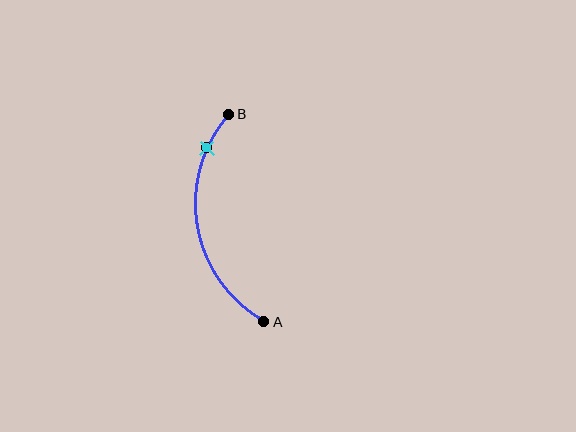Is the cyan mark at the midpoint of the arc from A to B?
No. The cyan mark lies on the arc but is closer to endpoint B. The arc midpoint would be at the point on the curve equidistant along the arc from both A and B.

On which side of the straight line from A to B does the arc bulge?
The arc bulges to the left of the straight line connecting A and B.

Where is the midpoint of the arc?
The arc midpoint is the point on the curve farthest from the straight line joining A and B. It sits to the left of that line.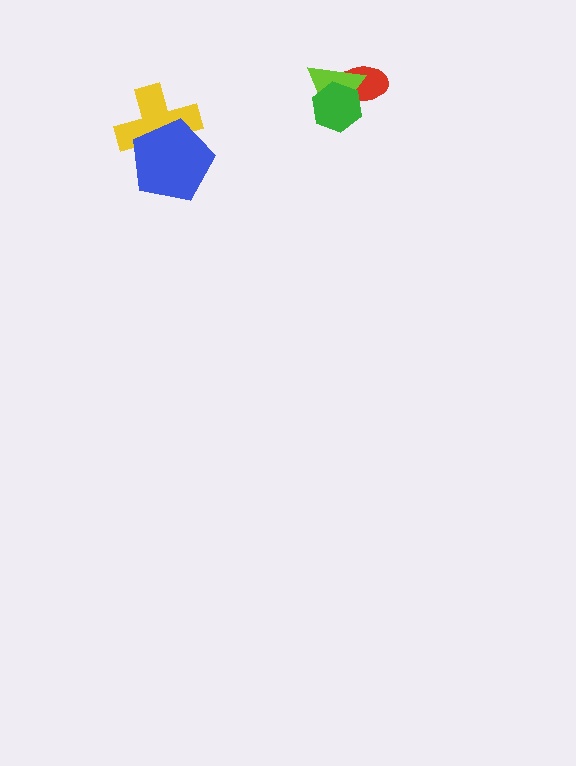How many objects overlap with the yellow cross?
1 object overlaps with the yellow cross.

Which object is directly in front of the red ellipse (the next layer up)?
The lime triangle is directly in front of the red ellipse.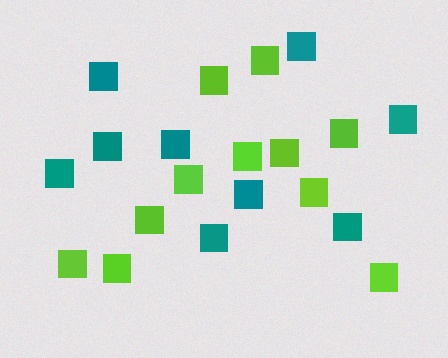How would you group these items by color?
There are 2 groups: one group of lime squares (11) and one group of teal squares (9).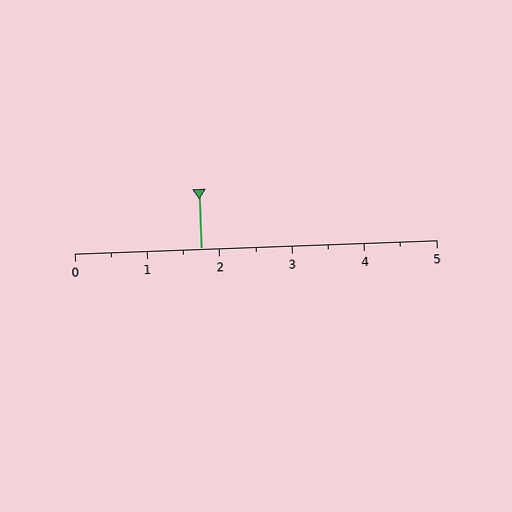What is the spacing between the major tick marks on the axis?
The major ticks are spaced 1 apart.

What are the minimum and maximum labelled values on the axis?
The axis runs from 0 to 5.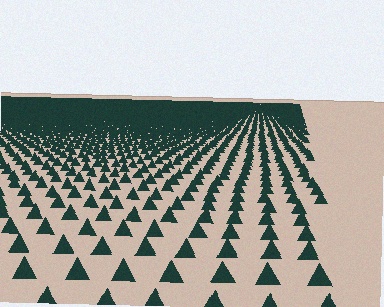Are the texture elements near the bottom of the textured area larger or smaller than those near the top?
Larger. Near the bottom, elements are closer to the viewer and appear at a bigger on-screen size.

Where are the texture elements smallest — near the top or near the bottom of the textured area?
Near the top.